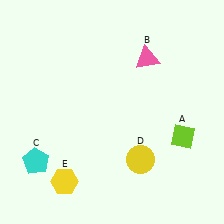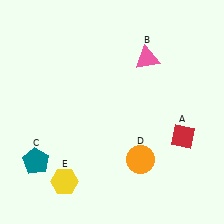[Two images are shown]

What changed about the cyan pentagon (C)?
In Image 1, C is cyan. In Image 2, it changed to teal.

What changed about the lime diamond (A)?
In Image 1, A is lime. In Image 2, it changed to red.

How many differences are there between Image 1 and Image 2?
There are 3 differences between the two images.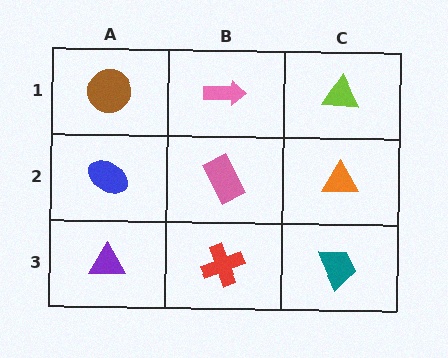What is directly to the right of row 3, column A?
A red cross.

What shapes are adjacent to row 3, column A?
A blue ellipse (row 2, column A), a red cross (row 3, column B).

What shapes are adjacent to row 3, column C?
An orange triangle (row 2, column C), a red cross (row 3, column B).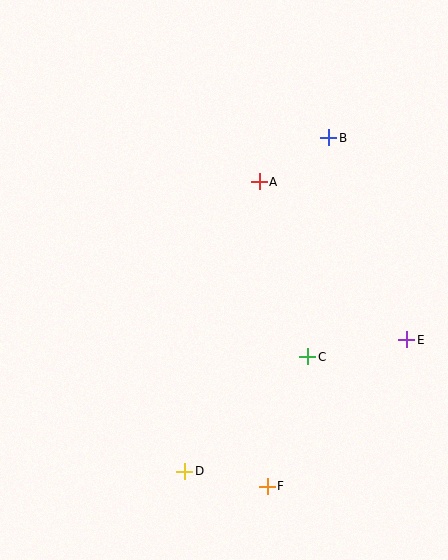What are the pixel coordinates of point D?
Point D is at (185, 471).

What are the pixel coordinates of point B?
Point B is at (329, 138).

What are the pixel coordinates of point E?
Point E is at (407, 340).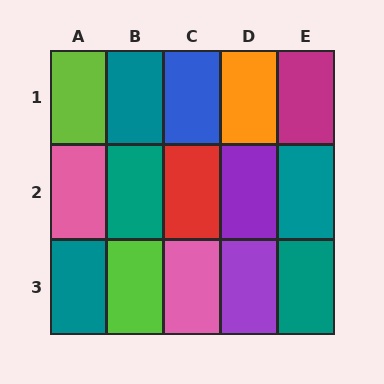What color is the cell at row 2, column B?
Teal.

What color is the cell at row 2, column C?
Red.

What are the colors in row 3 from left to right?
Teal, lime, pink, purple, teal.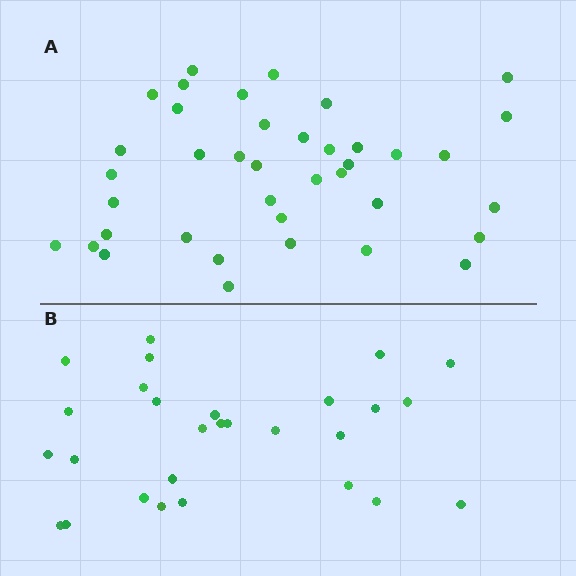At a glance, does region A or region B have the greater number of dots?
Region A (the top region) has more dots.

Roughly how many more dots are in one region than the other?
Region A has roughly 12 or so more dots than region B.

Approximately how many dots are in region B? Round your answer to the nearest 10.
About 30 dots. (The exact count is 28, which rounds to 30.)